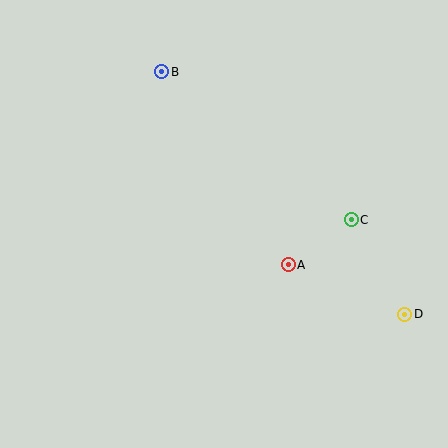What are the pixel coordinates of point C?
Point C is at (351, 220).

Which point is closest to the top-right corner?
Point C is closest to the top-right corner.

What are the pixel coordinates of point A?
Point A is at (288, 265).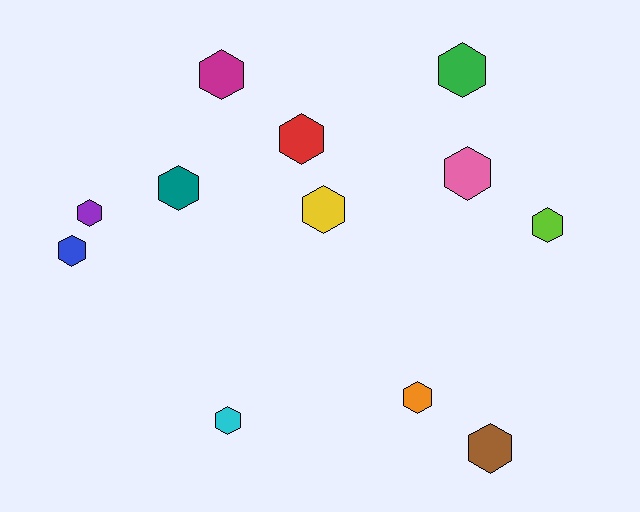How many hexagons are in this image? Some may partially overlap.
There are 12 hexagons.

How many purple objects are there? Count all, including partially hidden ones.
There is 1 purple object.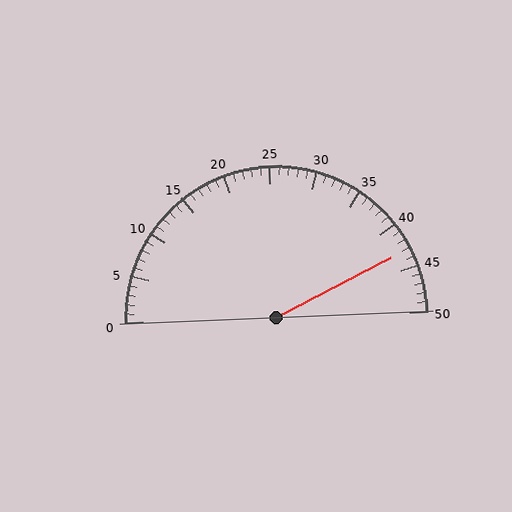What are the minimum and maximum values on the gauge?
The gauge ranges from 0 to 50.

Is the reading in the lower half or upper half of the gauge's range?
The reading is in the upper half of the range (0 to 50).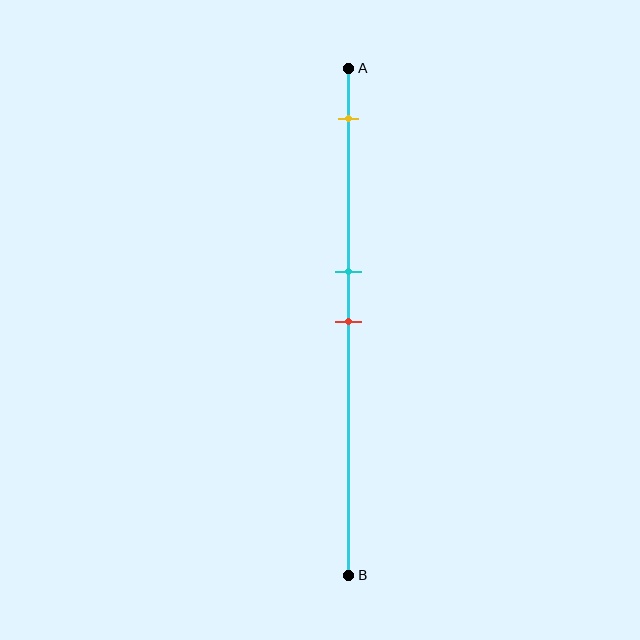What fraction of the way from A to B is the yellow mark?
The yellow mark is approximately 10% (0.1) of the way from A to B.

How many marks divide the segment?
There are 3 marks dividing the segment.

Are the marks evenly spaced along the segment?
No, the marks are not evenly spaced.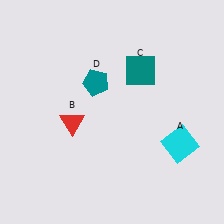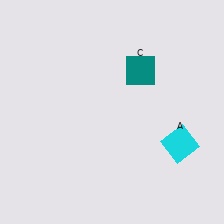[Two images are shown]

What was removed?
The red triangle (B), the teal pentagon (D) were removed in Image 2.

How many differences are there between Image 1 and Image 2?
There are 2 differences between the two images.